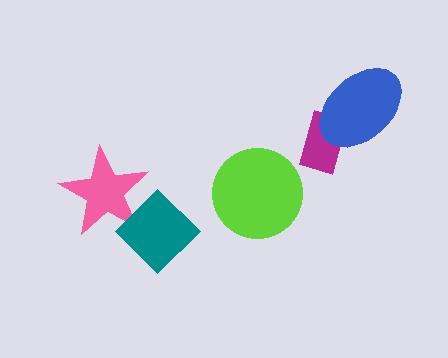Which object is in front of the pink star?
The teal diamond is in front of the pink star.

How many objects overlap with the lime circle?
0 objects overlap with the lime circle.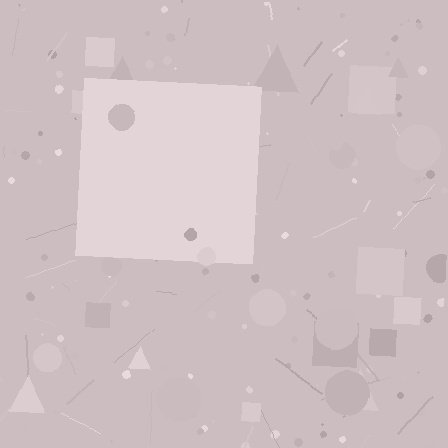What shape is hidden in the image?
A square is hidden in the image.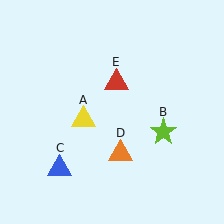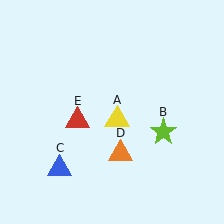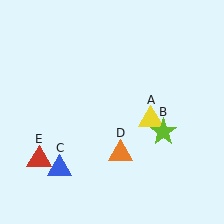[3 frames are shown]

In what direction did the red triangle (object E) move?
The red triangle (object E) moved down and to the left.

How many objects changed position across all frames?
2 objects changed position: yellow triangle (object A), red triangle (object E).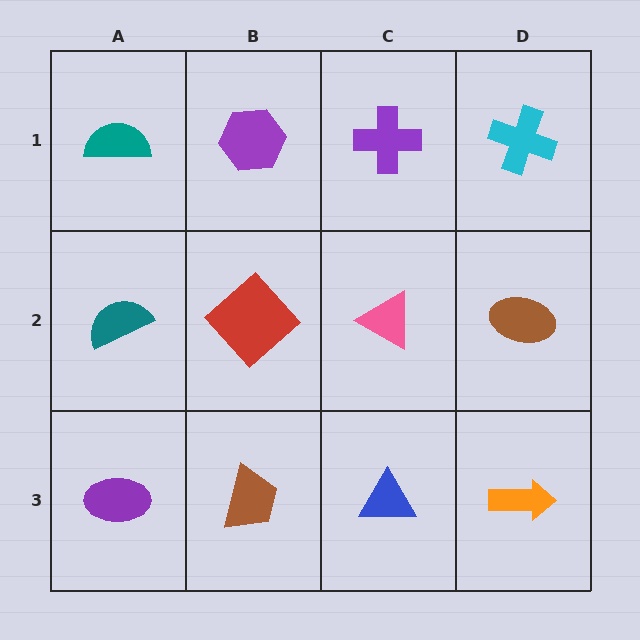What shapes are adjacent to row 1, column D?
A brown ellipse (row 2, column D), a purple cross (row 1, column C).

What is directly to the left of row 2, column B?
A teal semicircle.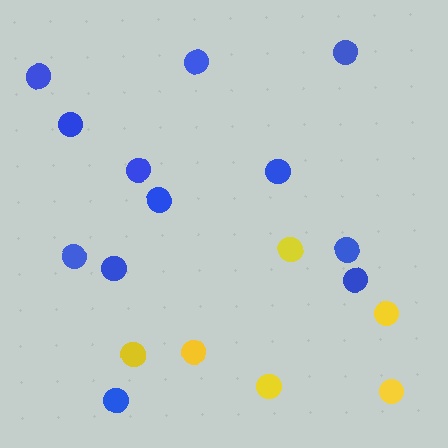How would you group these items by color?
There are 2 groups: one group of yellow circles (6) and one group of blue circles (12).